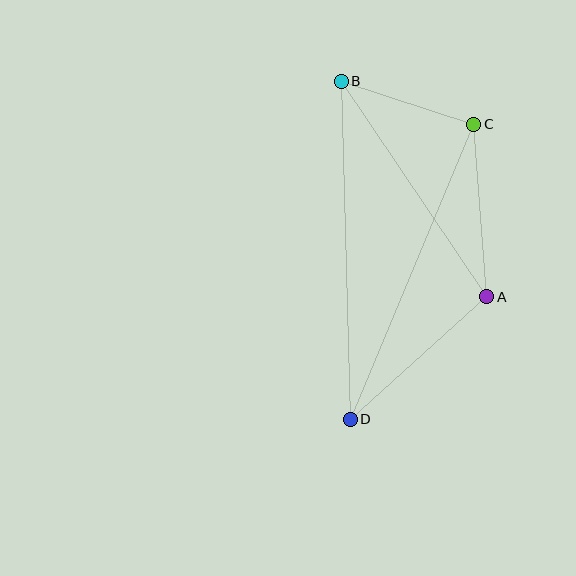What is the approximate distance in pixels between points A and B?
The distance between A and B is approximately 260 pixels.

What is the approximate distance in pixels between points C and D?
The distance between C and D is approximately 319 pixels.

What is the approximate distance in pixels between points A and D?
The distance between A and D is approximately 183 pixels.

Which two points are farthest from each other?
Points B and D are farthest from each other.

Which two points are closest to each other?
Points B and C are closest to each other.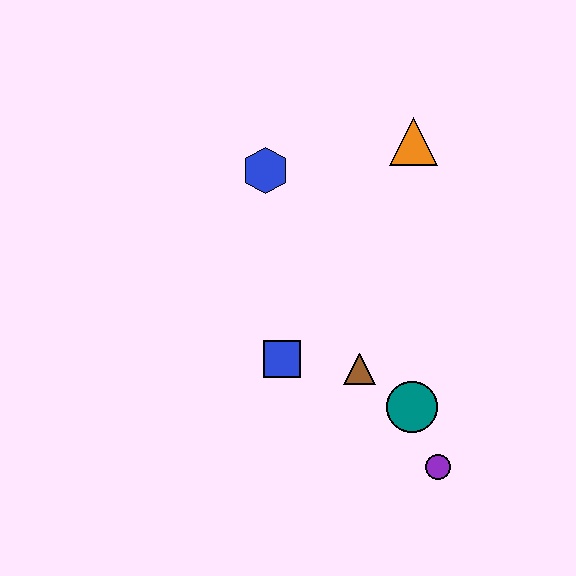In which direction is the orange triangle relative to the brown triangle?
The orange triangle is above the brown triangle.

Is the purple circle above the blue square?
No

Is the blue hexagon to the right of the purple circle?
No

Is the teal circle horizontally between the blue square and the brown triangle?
No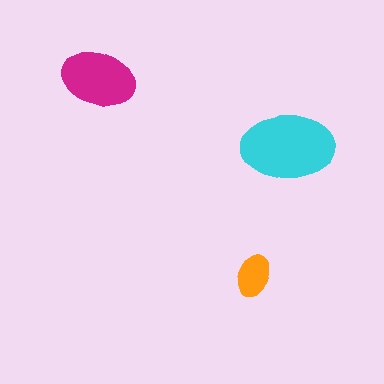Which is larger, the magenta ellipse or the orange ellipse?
The magenta one.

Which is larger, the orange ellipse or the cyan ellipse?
The cyan one.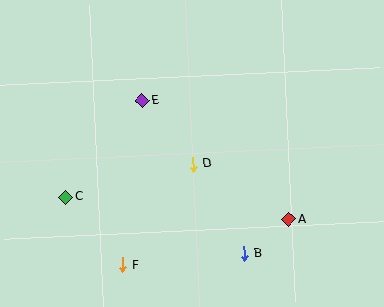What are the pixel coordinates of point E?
Point E is at (142, 100).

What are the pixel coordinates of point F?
Point F is at (123, 265).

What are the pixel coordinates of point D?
Point D is at (193, 164).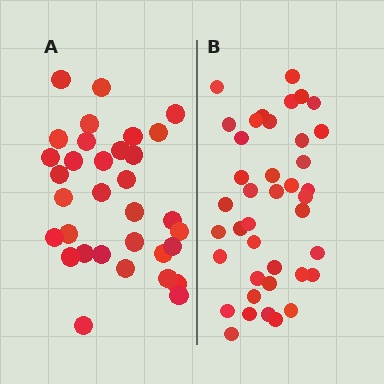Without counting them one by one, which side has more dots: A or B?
Region B (the right region) has more dots.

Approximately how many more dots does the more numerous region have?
Region B has roughly 8 or so more dots than region A.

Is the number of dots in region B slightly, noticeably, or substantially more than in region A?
Region B has only slightly more — the two regions are fairly close. The ratio is roughly 1.2 to 1.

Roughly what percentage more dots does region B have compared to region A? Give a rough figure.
About 20% more.